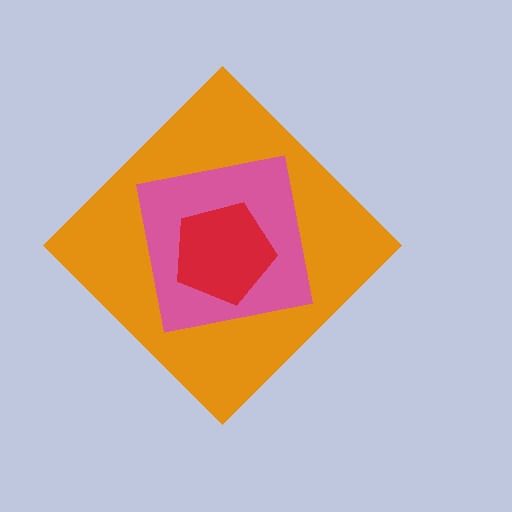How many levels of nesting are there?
3.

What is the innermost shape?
The red pentagon.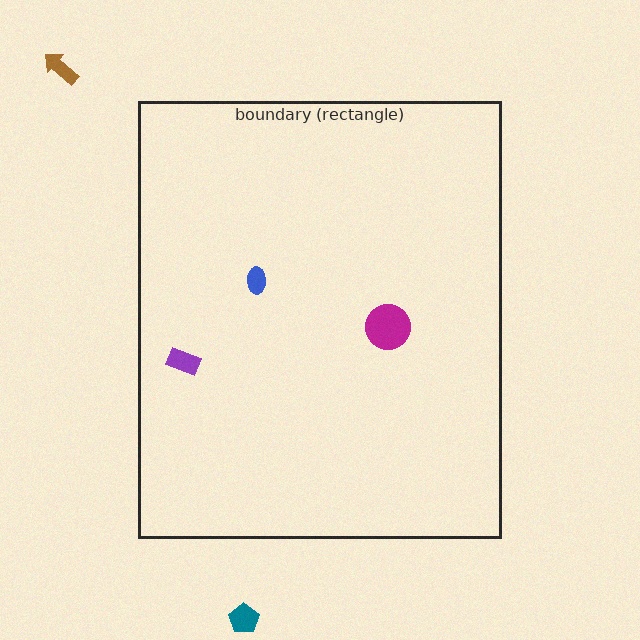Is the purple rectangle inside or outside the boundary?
Inside.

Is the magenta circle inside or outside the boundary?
Inside.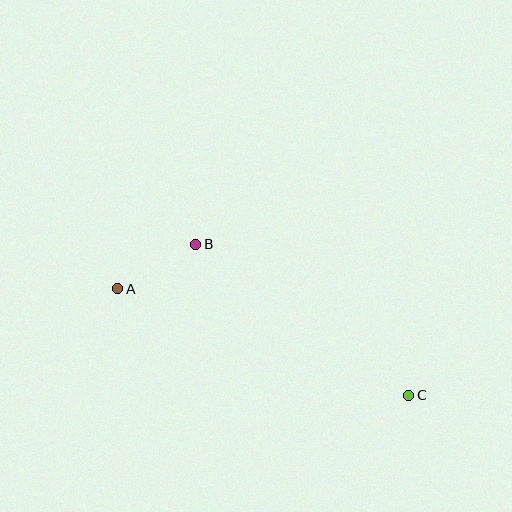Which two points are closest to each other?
Points A and B are closest to each other.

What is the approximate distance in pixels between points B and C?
The distance between B and C is approximately 261 pixels.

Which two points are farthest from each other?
Points A and C are farthest from each other.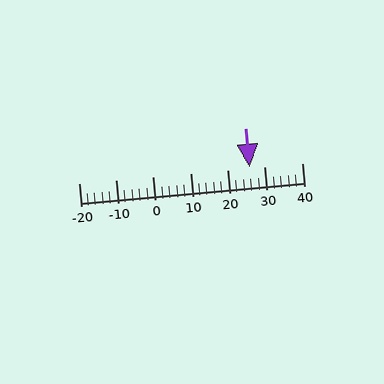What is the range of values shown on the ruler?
The ruler shows values from -20 to 40.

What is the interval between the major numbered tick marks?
The major tick marks are spaced 10 units apart.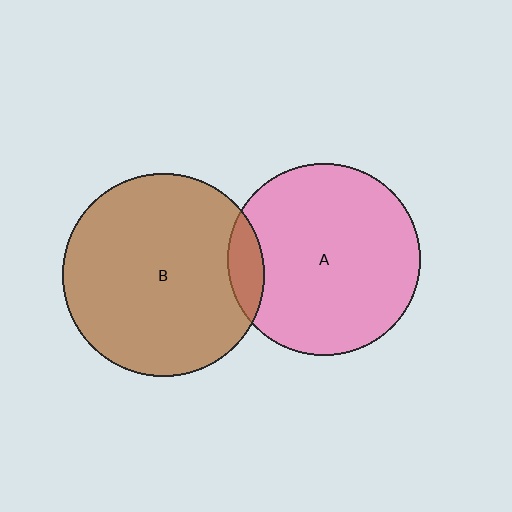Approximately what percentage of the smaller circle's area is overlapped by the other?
Approximately 10%.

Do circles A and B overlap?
Yes.